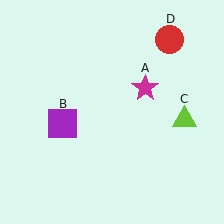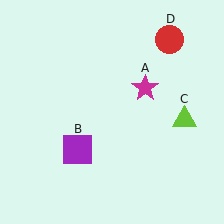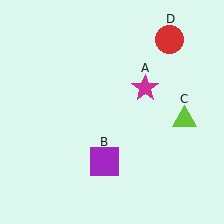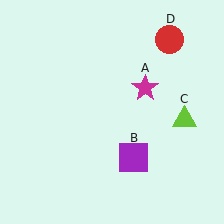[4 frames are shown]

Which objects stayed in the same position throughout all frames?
Magenta star (object A) and lime triangle (object C) and red circle (object D) remained stationary.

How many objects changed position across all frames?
1 object changed position: purple square (object B).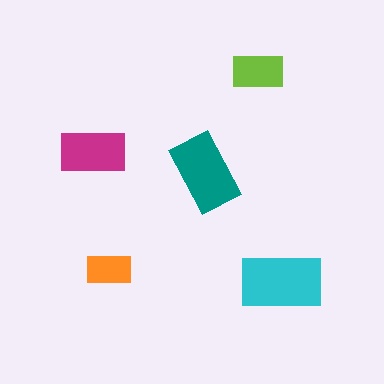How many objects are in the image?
There are 5 objects in the image.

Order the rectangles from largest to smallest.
the cyan one, the teal one, the magenta one, the lime one, the orange one.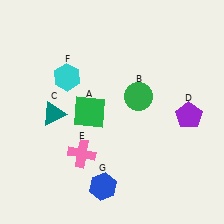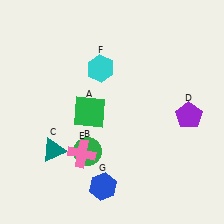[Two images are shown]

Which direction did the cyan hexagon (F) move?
The cyan hexagon (F) moved right.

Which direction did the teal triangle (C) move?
The teal triangle (C) moved down.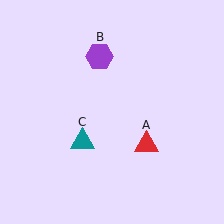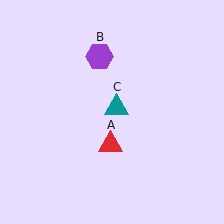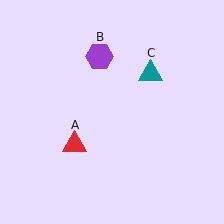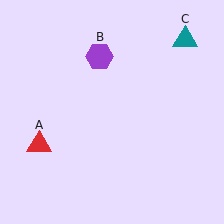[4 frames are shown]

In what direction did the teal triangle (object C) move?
The teal triangle (object C) moved up and to the right.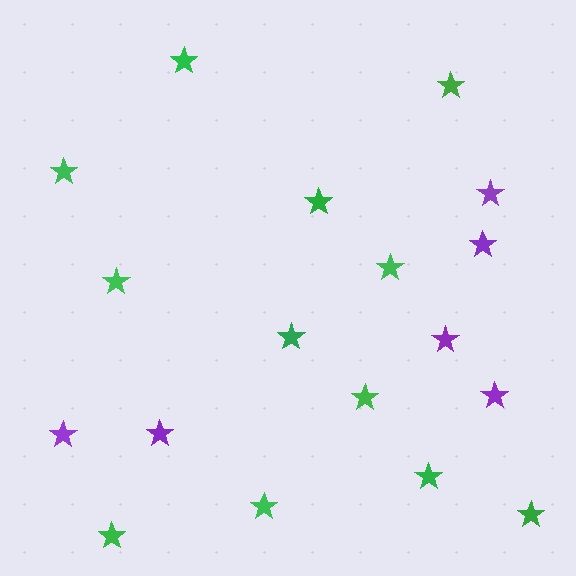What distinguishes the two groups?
There are 2 groups: one group of green stars (12) and one group of purple stars (6).